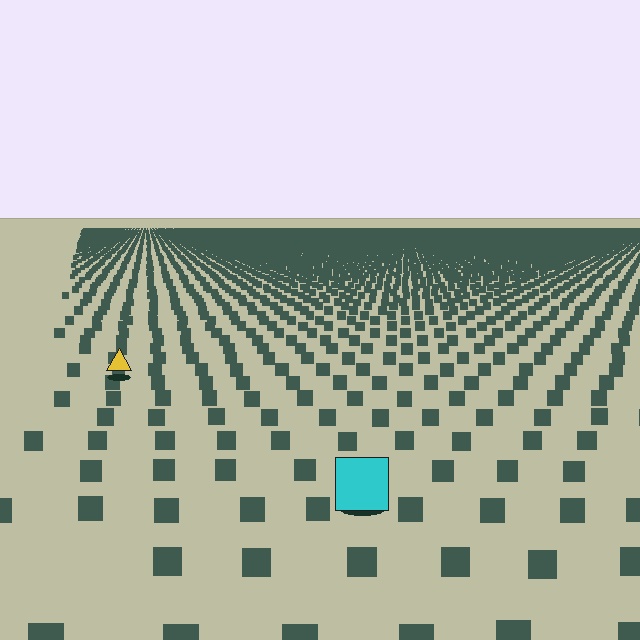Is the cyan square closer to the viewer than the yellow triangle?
Yes. The cyan square is closer — you can tell from the texture gradient: the ground texture is coarser near it.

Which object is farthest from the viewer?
The yellow triangle is farthest from the viewer. It appears smaller and the ground texture around it is denser.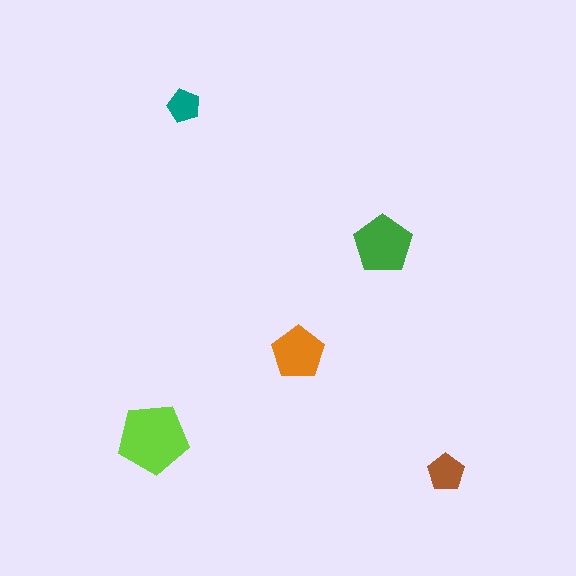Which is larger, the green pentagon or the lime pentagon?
The lime one.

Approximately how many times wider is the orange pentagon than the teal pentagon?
About 1.5 times wider.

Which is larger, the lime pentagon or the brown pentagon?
The lime one.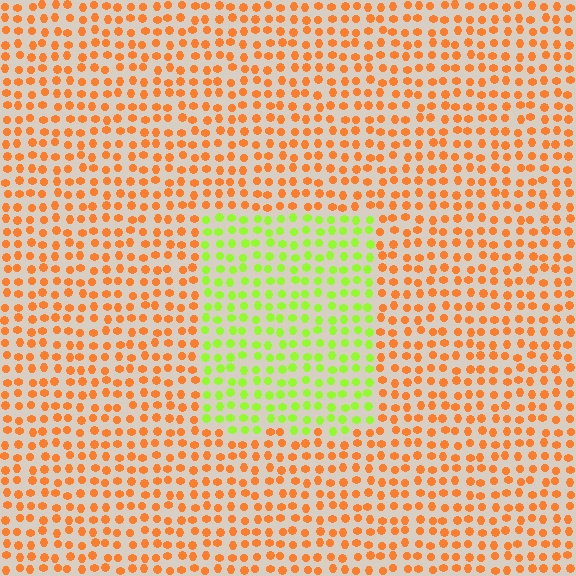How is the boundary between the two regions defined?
The boundary is defined purely by a slight shift in hue (about 68 degrees). Spacing, size, and orientation are identical on both sides.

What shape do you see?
I see a rectangle.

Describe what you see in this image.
The image is filled with small orange elements in a uniform arrangement. A rectangle-shaped region is visible where the elements are tinted to a slightly different hue, forming a subtle color boundary.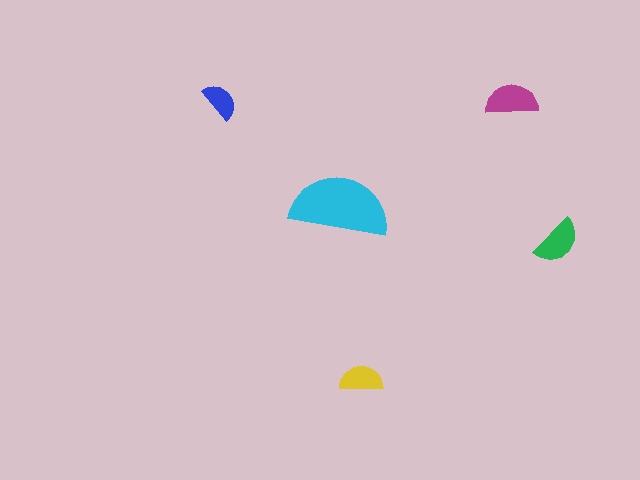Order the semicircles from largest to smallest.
the cyan one, the magenta one, the green one, the yellow one, the blue one.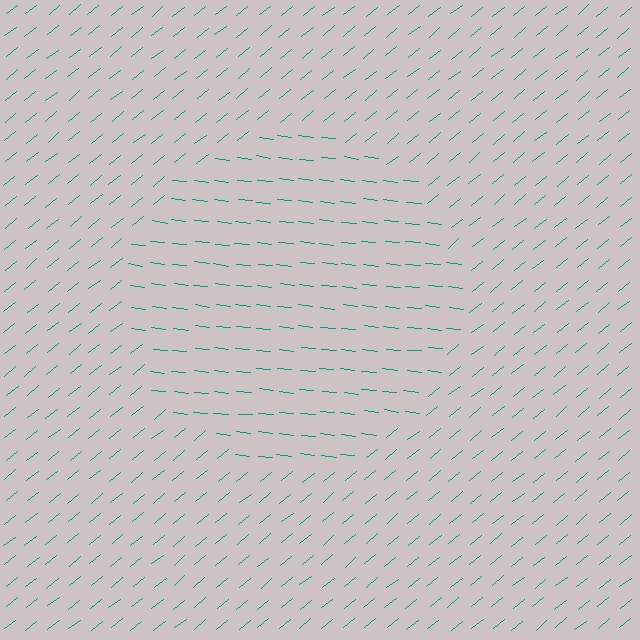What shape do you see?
I see a circle.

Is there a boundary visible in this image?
Yes, there is a texture boundary formed by a change in line orientation.